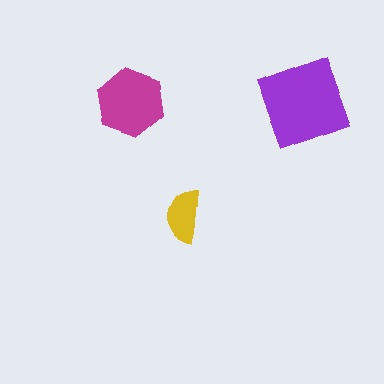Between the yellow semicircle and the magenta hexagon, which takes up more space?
The magenta hexagon.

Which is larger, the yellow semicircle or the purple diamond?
The purple diamond.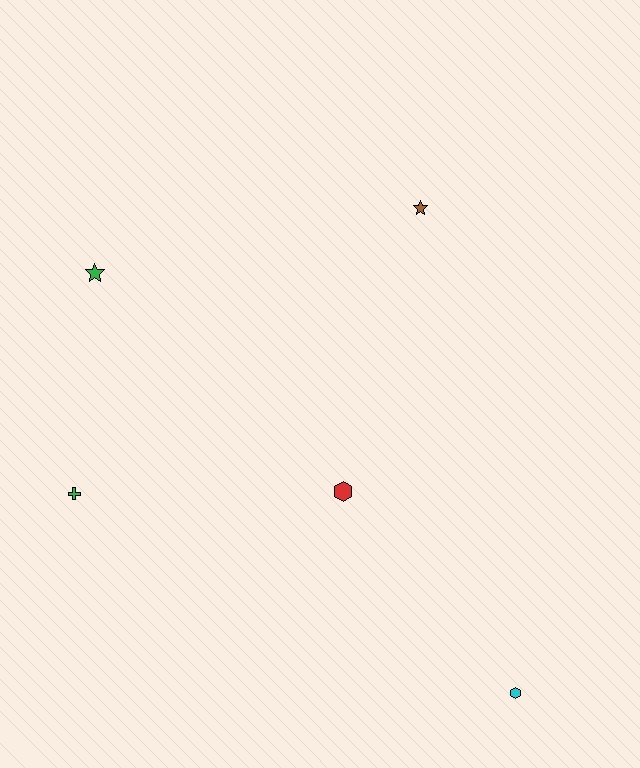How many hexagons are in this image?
There are 2 hexagons.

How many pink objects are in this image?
There are no pink objects.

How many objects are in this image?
There are 5 objects.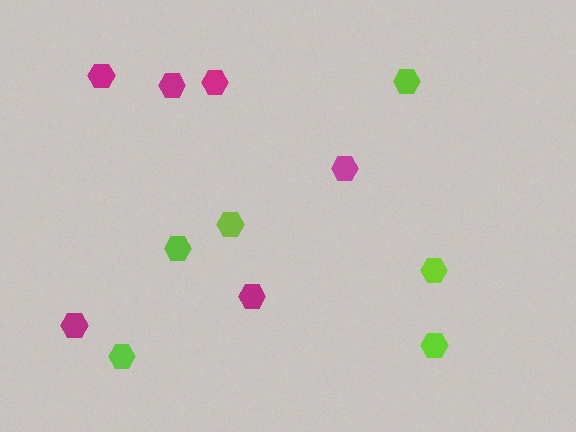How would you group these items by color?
There are 2 groups: one group of magenta hexagons (6) and one group of lime hexagons (6).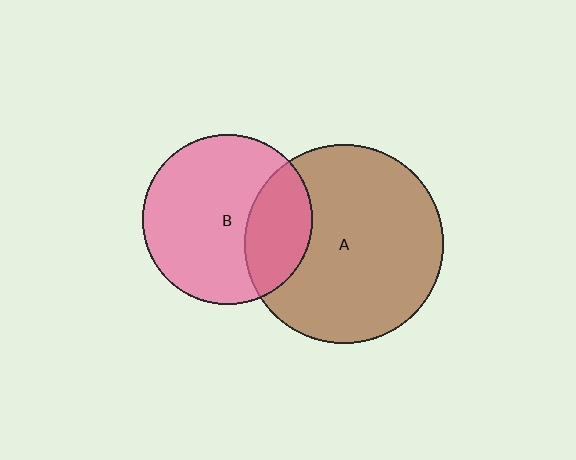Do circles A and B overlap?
Yes.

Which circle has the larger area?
Circle A (brown).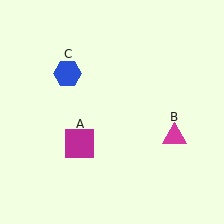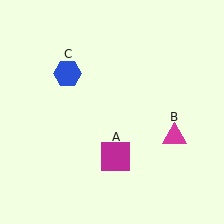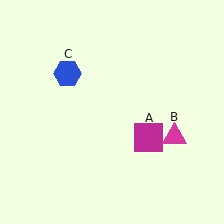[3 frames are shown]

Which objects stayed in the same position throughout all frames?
Magenta triangle (object B) and blue hexagon (object C) remained stationary.